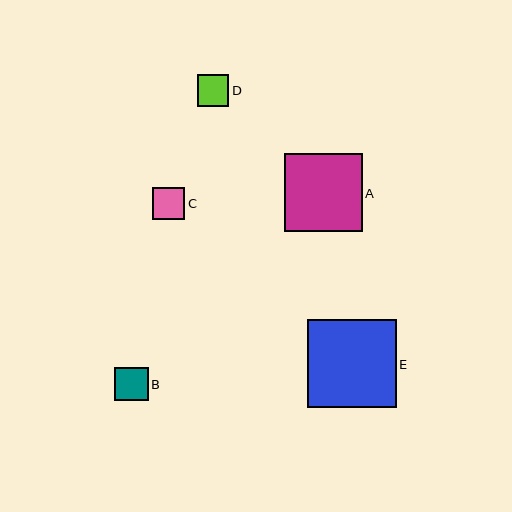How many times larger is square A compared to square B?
Square A is approximately 2.3 times the size of square B.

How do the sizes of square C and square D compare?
Square C and square D are approximately the same size.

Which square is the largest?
Square E is the largest with a size of approximately 88 pixels.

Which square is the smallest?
Square D is the smallest with a size of approximately 32 pixels.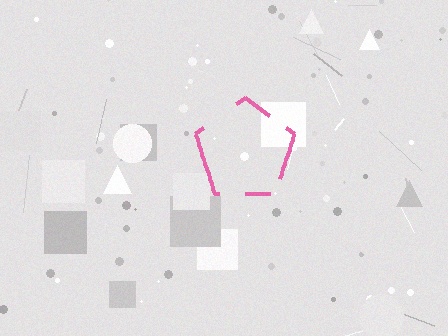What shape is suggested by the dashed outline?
The dashed outline suggests a pentagon.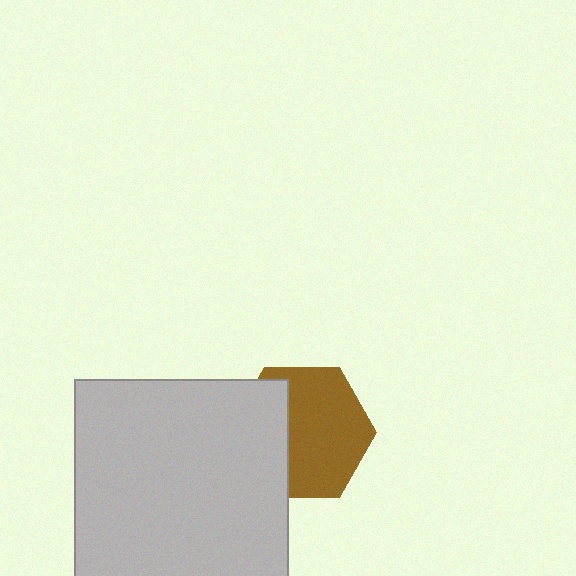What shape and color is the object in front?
The object in front is a light gray square.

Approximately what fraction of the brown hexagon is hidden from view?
Roughly 37% of the brown hexagon is hidden behind the light gray square.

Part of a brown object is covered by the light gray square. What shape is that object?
It is a hexagon.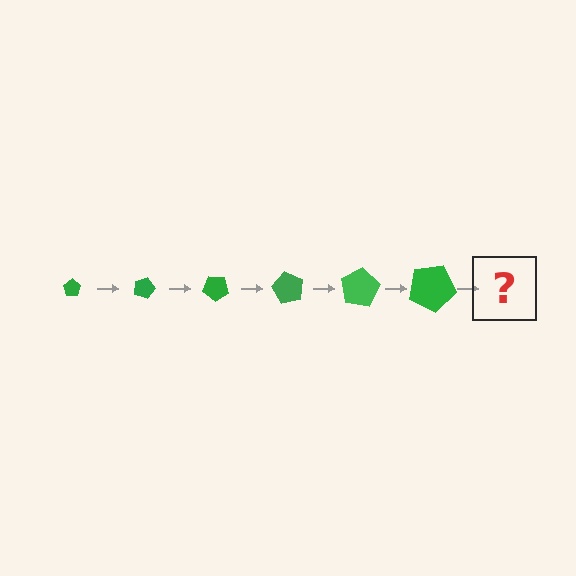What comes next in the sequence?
The next element should be a pentagon, larger than the previous one and rotated 120 degrees from the start.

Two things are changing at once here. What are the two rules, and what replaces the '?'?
The two rules are that the pentagon grows larger each step and it rotates 20 degrees each step. The '?' should be a pentagon, larger than the previous one and rotated 120 degrees from the start.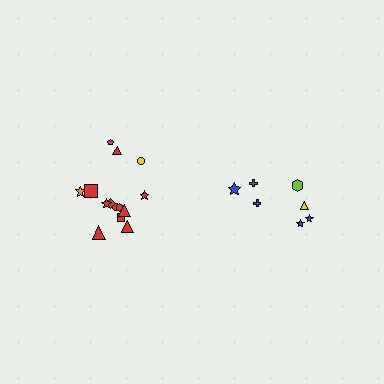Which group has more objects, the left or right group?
The left group.